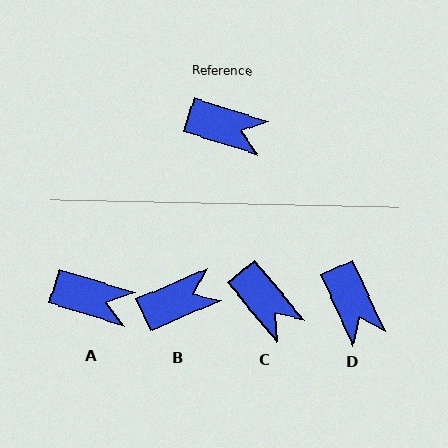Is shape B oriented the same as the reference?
No, it is off by about 41 degrees.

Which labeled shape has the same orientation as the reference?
A.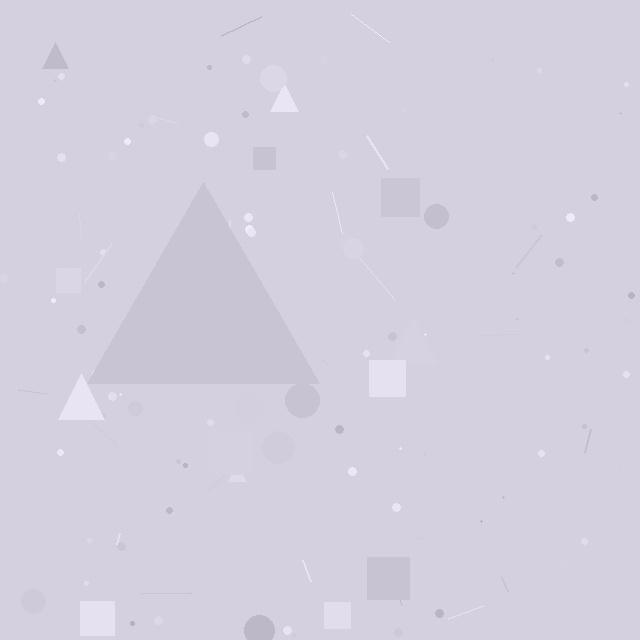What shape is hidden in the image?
A triangle is hidden in the image.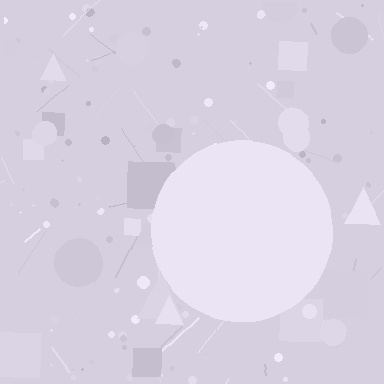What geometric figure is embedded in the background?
A circle is embedded in the background.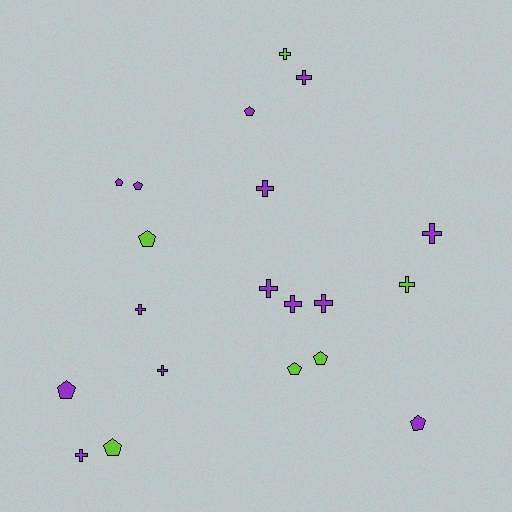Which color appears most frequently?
Purple, with 14 objects.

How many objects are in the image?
There are 20 objects.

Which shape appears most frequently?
Cross, with 11 objects.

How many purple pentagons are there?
There are 5 purple pentagons.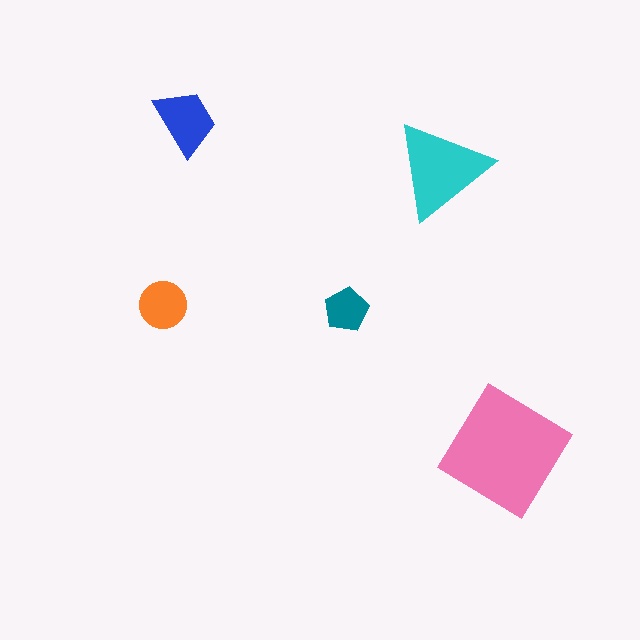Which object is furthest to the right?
The pink diamond is rightmost.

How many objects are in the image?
There are 5 objects in the image.